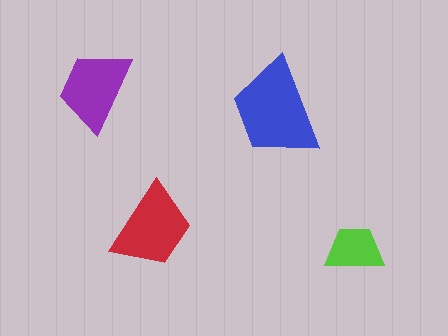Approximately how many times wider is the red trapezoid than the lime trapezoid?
About 1.5 times wider.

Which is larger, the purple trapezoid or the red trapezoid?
The red one.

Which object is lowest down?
The lime trapezoid is bottommost.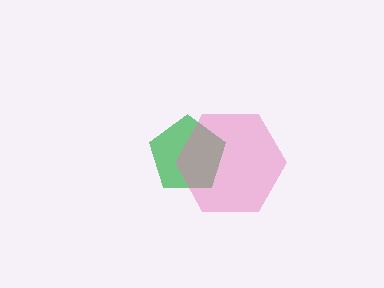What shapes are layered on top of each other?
The layered shapes are: a green pentagon, a pink hexagon.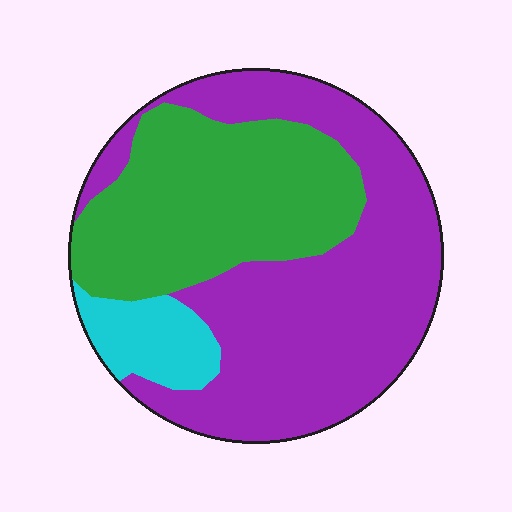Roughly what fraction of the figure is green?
Green takes up about three eighths (3/8) of the figure.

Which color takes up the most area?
Purple, at roughly 55%.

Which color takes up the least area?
Cyan, at roughly 10%.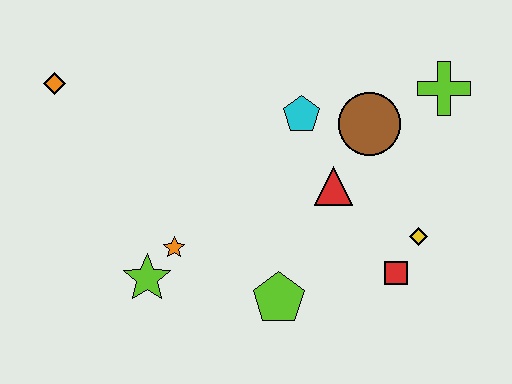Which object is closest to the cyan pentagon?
The brown circle is closest to the cyan pentagon.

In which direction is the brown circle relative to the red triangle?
The brown circle is above the red triangle.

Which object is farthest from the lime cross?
The orange diamond is farthest from the lime cross.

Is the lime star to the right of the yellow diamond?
No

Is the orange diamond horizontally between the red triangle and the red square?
No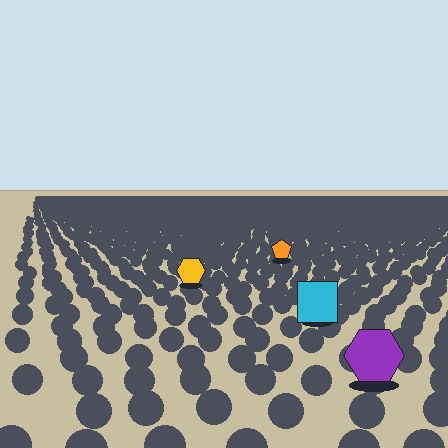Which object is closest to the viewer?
The purple hexagon is closest. The texture marks near it are larger and more spread out.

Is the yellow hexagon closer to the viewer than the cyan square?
No. The cyan square is closer — you can tell from the texture gradient: the ground texture is coarser near it.